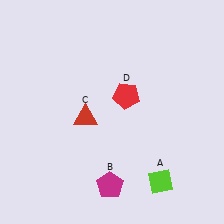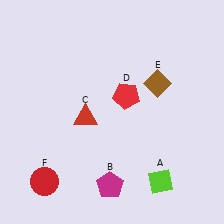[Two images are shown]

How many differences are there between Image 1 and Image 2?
There are 2 differences between the two images.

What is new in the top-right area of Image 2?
A brown diamond (E) was added in the top-right area of Image 2.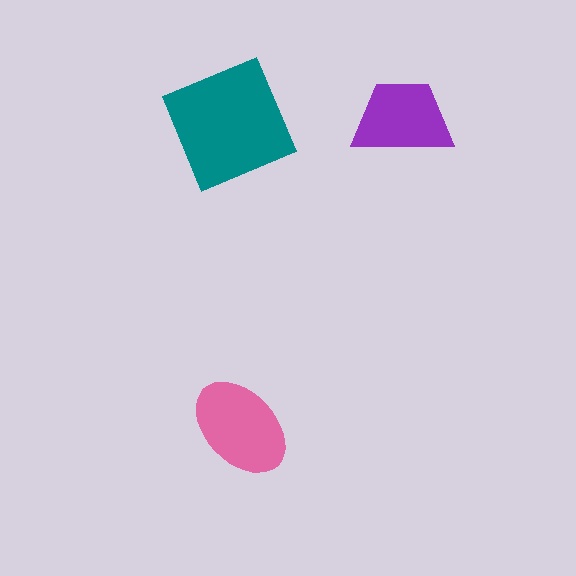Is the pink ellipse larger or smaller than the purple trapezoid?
Larger.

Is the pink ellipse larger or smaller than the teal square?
Smaller.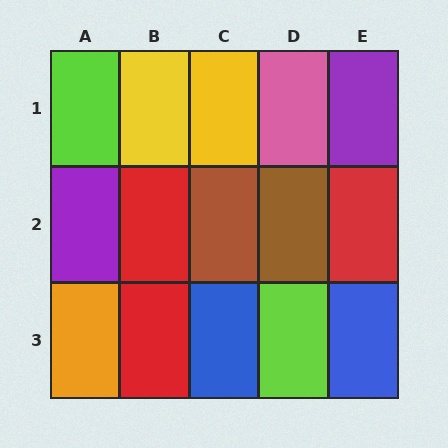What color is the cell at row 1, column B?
Yellow.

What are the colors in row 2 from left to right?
Purple, red, brown, brown, red.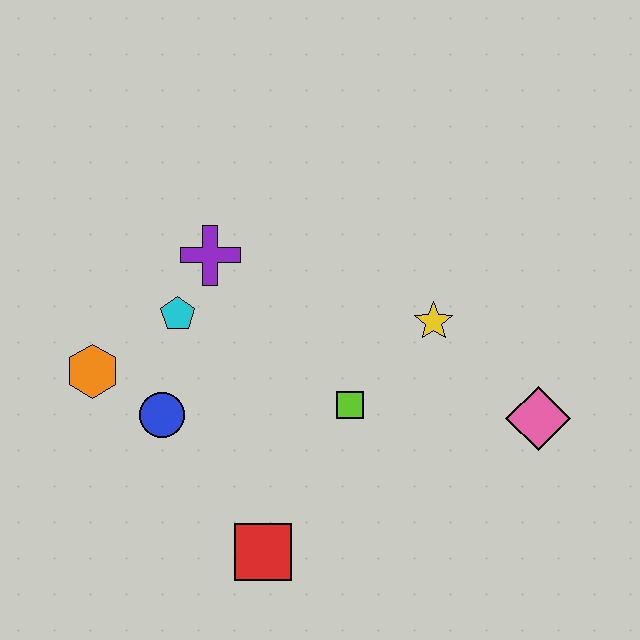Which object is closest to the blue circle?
The orange hexagon is closest to the blue circle.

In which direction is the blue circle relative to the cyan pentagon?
The blue circle is below the cyan pentagon.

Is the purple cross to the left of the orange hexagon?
No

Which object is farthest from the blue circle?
The pink diamond is farthest from the blue circle.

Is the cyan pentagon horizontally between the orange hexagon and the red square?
Yes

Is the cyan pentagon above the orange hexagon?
Yes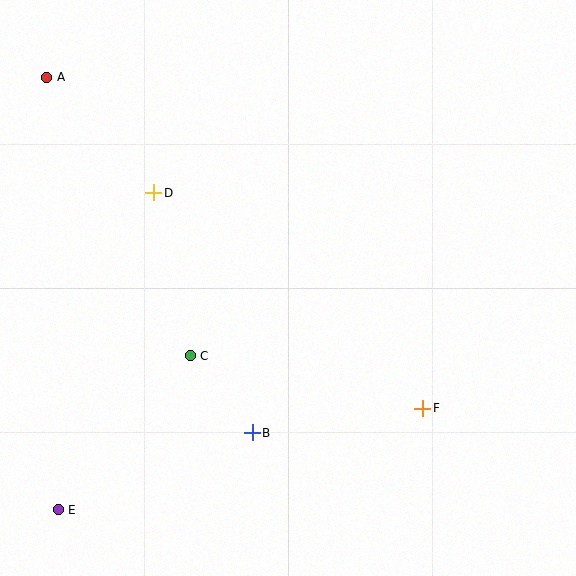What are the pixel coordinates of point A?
Point A is at (47, 77).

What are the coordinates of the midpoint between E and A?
The midpoint between E and A is at (53, 294).